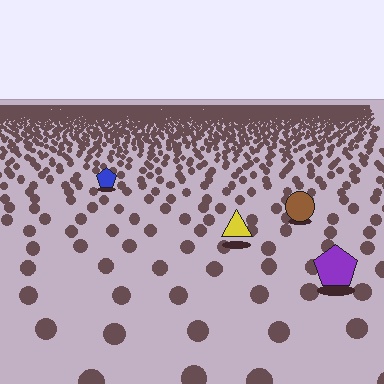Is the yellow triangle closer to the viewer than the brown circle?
Yes. The yellow triangle is closer — you can tell from the texture gradient: the ground texture is coarser near it.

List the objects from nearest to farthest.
From nearest to farthest: the purple pentagon, the yellow triangle, the brown circle, the blue pentagon.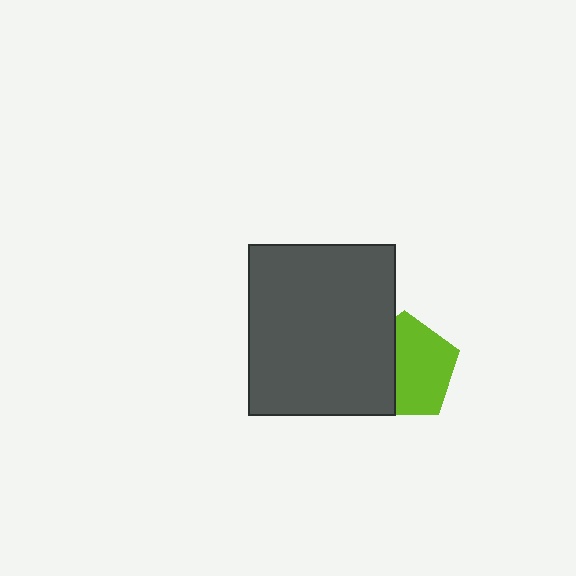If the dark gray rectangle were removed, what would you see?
You would see the complete lime pentagon.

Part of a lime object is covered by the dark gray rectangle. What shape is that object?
It is a pentagon.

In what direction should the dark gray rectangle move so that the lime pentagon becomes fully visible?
The dark gray rectangle should move left. That is the shortest direction to clear the overlap and leave the lime pentagon fully visible.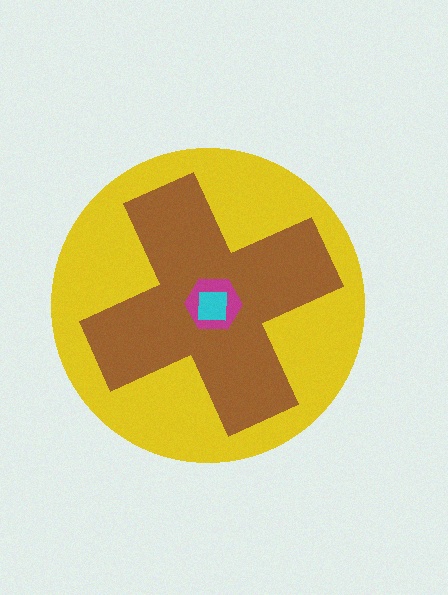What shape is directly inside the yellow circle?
The brown cross.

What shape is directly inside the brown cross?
The magenta hexagon.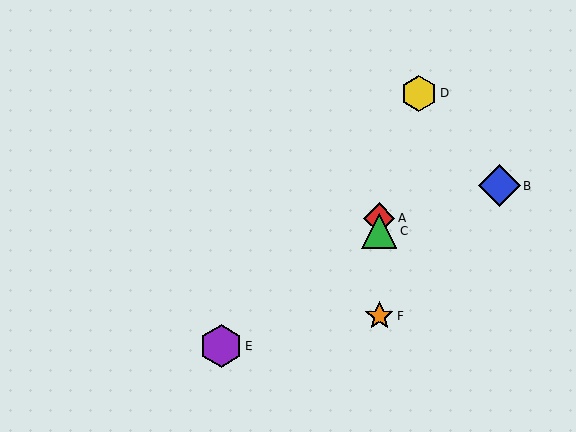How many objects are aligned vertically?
3 objects (A, C, F) are aligned vertically.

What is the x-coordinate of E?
Object E is at x≈221.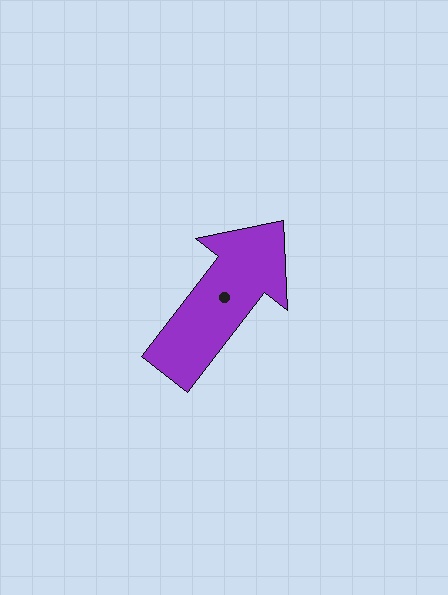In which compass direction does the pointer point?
Northeast.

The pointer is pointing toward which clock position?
Roughly 1 o'clock.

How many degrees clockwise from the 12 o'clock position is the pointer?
Approximately 38 degrees.